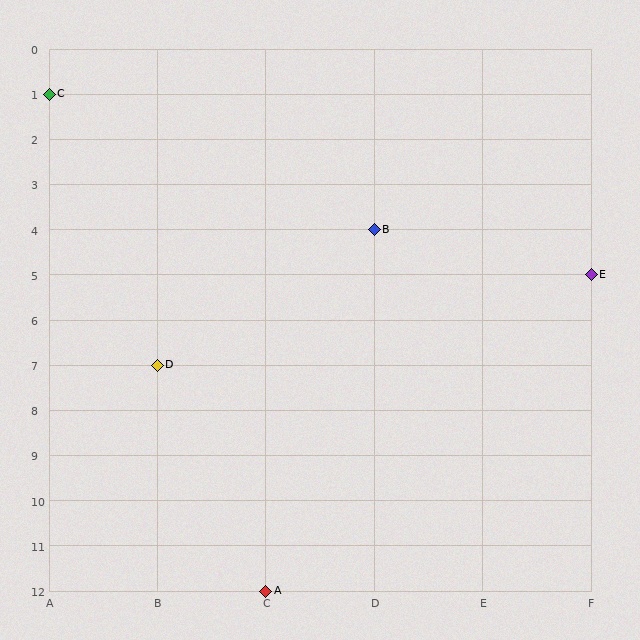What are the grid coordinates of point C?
Point C is at grid coordinates (A, 1).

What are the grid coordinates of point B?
Point B is at grid coordinates (D, 4).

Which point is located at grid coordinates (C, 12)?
Point A is at (C, 12).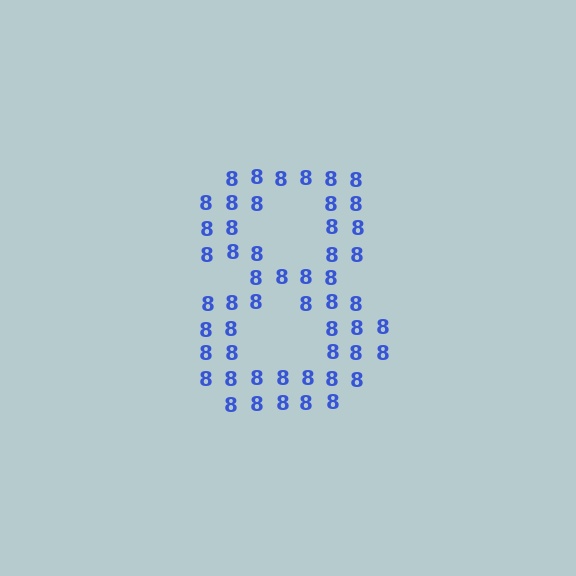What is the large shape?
The large shape is the digit 8.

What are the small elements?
The small elements are digit 8's.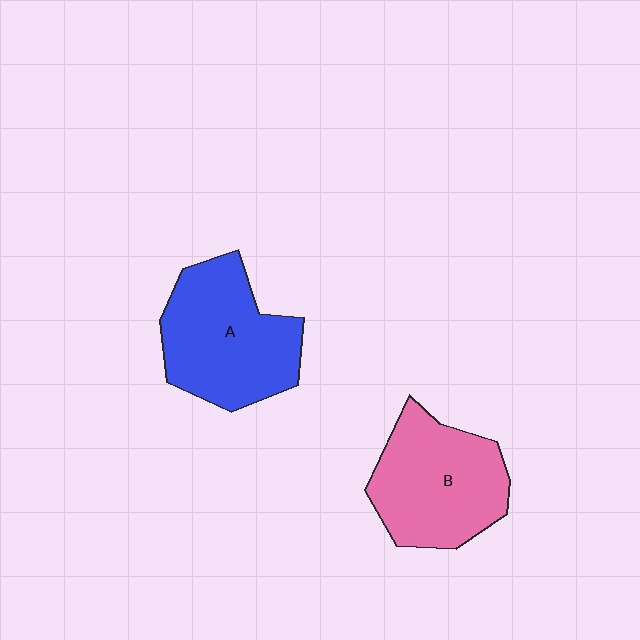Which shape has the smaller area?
Shape B (pink).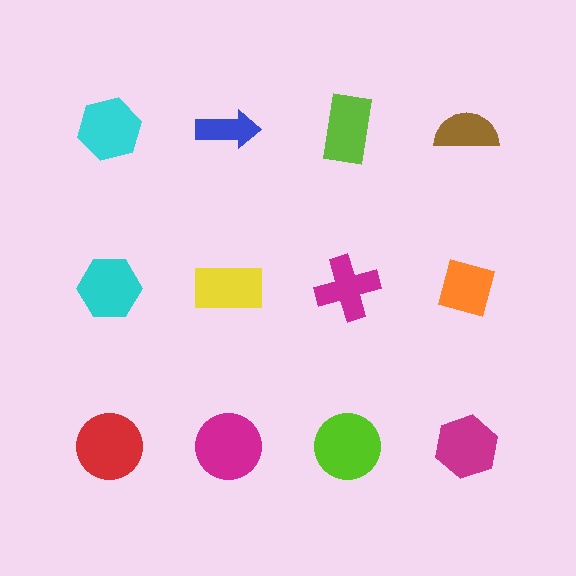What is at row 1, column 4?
A brown semicircle.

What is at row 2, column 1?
A cyan hexagon.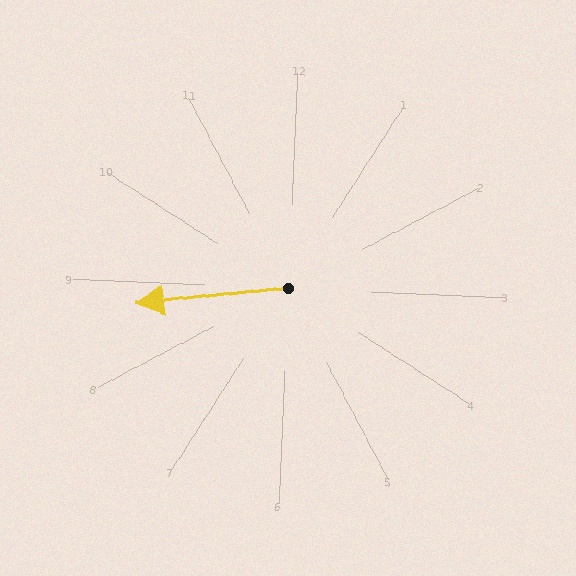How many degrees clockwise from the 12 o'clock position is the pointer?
Approximately 262 degrees.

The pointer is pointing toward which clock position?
Roughly 9 o'clock.